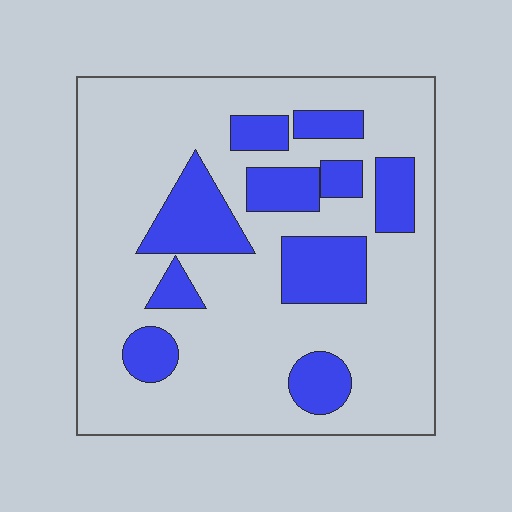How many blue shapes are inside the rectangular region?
10.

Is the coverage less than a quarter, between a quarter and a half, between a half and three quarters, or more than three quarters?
Less than a quarter.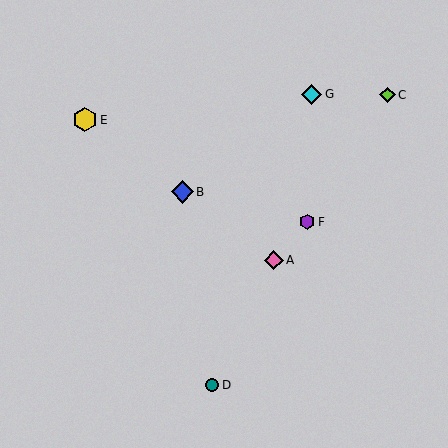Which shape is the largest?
The yellow hexagon (labeled E) is the largest.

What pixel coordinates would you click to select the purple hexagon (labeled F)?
Click at (307, 222) to select the purple hexagon F.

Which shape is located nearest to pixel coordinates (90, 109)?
The yellow hexagon (labeled E) at (85, 120) is nearest to that location.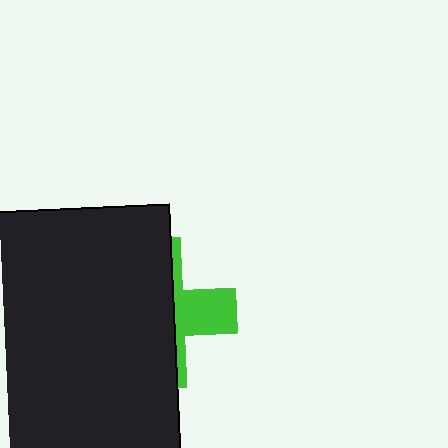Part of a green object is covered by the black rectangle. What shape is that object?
It is a cross.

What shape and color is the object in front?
The object in front is a black rectangle.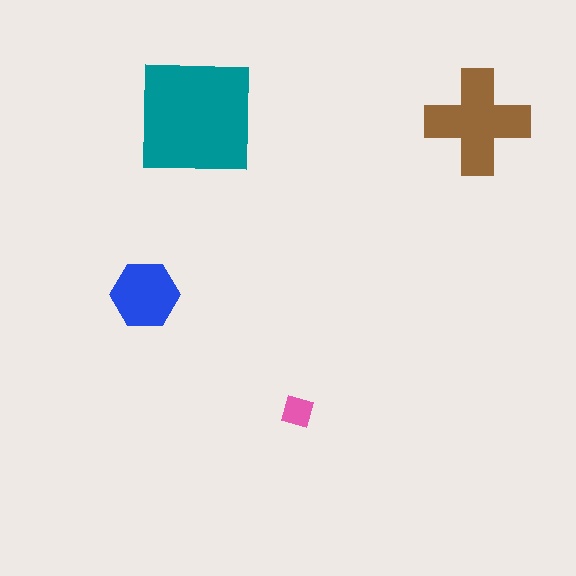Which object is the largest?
The teal square.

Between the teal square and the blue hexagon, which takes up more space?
The teal square.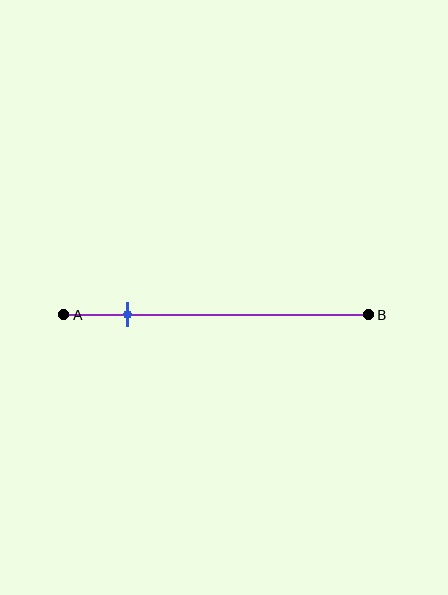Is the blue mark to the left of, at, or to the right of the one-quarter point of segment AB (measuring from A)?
The blue mark is to the left of the one-quarter point of segment AB.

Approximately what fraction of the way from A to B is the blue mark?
The blue mark is approximately 20% of the way from A to B.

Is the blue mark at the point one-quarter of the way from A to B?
No, the mark is at about 20% from A, not at the 25% one-quarter point.